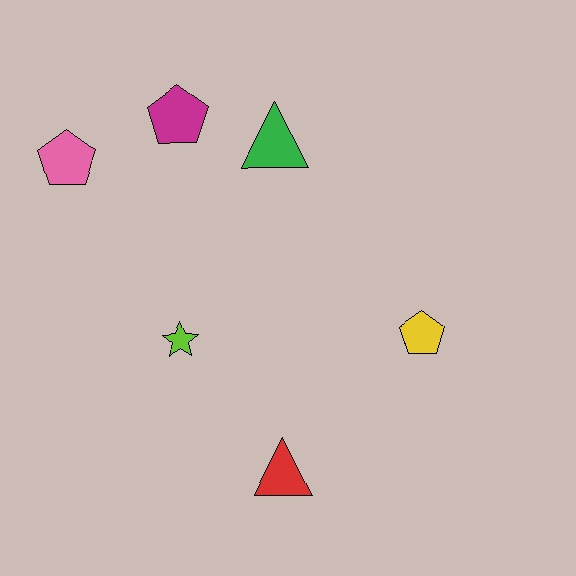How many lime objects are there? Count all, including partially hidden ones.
There is 1 lime object.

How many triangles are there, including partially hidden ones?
There are 2 triangles.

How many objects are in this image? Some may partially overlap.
There are 6 objects.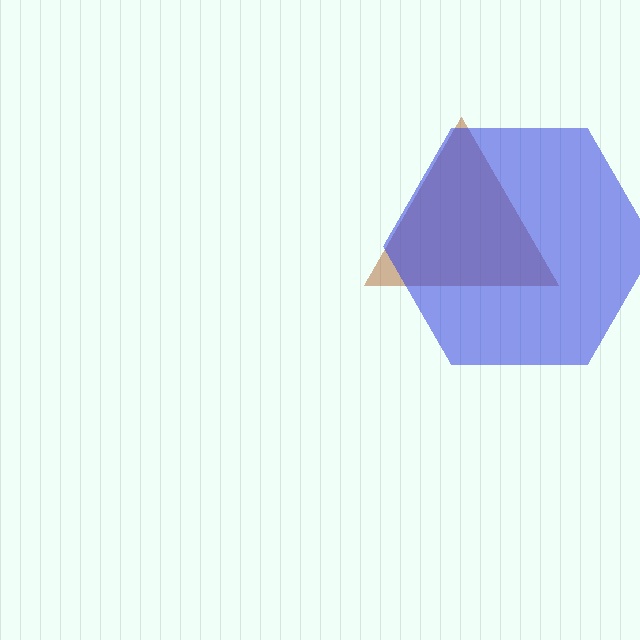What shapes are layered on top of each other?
The layered shapes are: a brown triangle, a blue hexagon.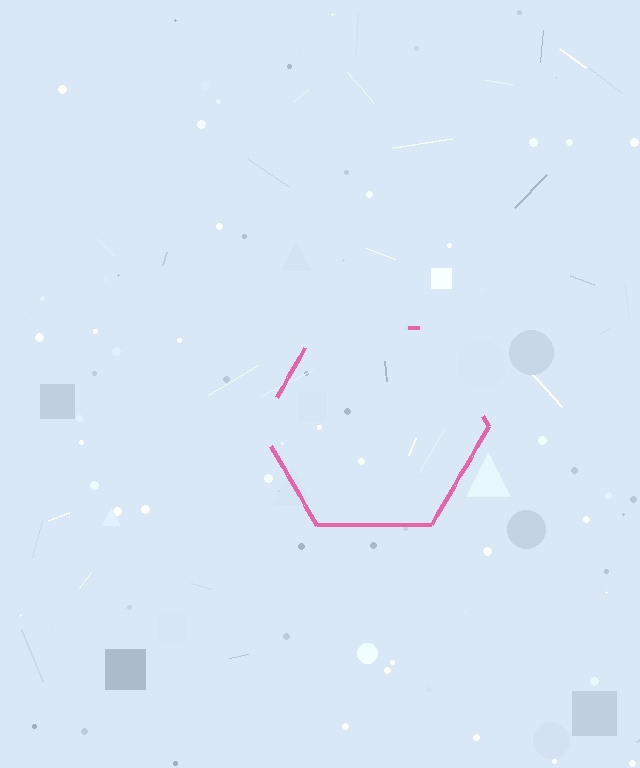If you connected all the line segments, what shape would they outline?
They would outline a hexagon.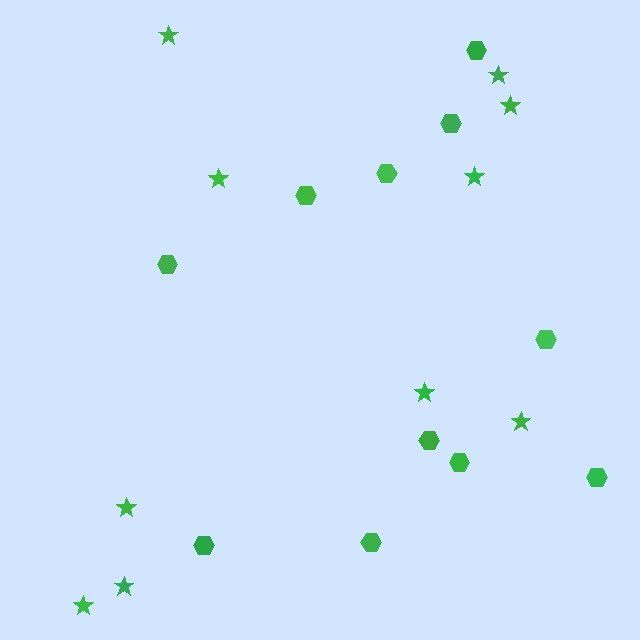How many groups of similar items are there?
There are 2 groups: one group of stars (10) and one group of hexagons (11).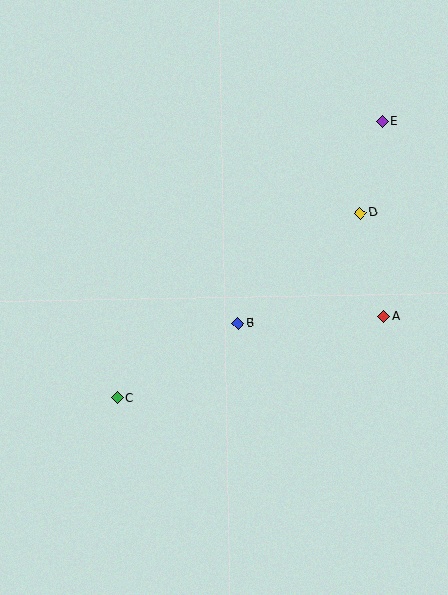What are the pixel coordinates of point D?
Point D is at (360, 213).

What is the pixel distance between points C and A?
The distance between C and A is 279 pixels.